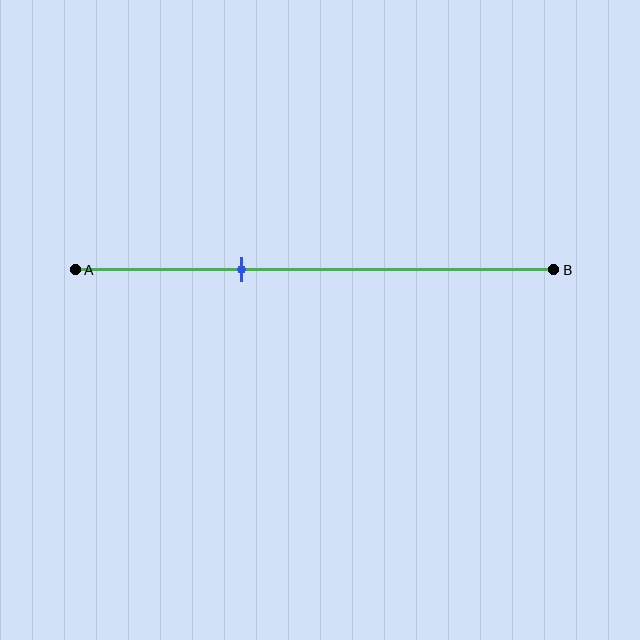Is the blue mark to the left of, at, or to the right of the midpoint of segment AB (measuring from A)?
The blue mark is to the left of the midpoint of segment AB.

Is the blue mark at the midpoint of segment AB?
No, the mark is at about 35% from A, not at the 50% midpoint.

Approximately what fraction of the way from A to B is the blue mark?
The blue mark is approximately 35% of the way from A to B.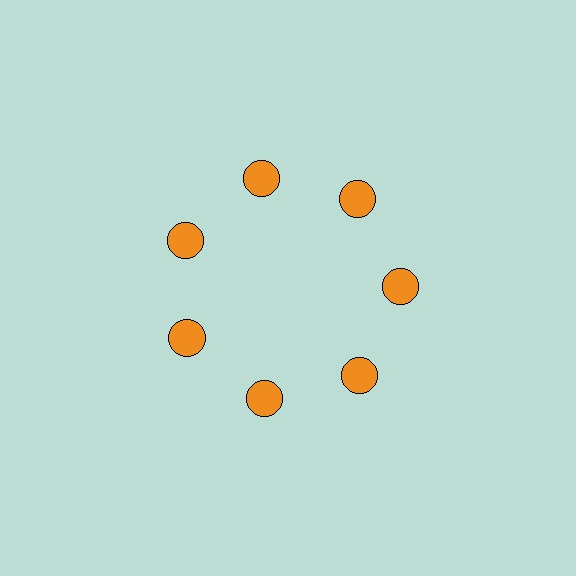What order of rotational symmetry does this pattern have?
This pattern has 7-fold rotational symmetry.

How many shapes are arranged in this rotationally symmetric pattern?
There are 7 shapes, arranged in 7 groups of 1.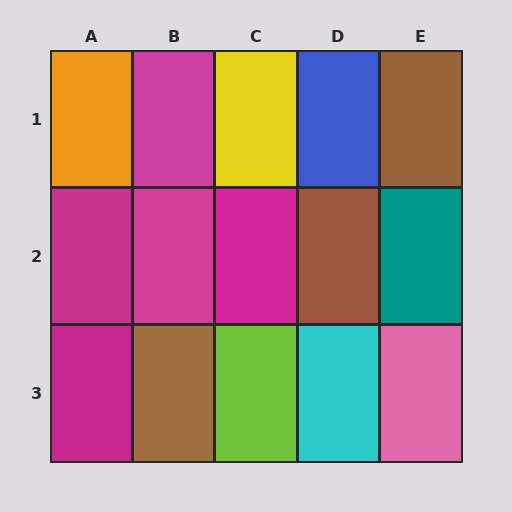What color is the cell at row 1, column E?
Brown.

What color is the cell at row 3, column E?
Pink.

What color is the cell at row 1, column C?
Yellow.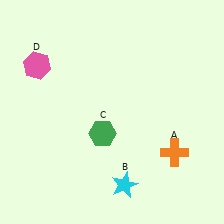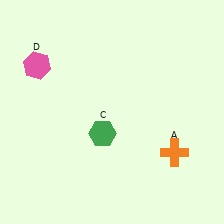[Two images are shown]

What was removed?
The cyan star (B) was removed in Image 2.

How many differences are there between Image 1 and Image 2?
There is 1 difference between the two images.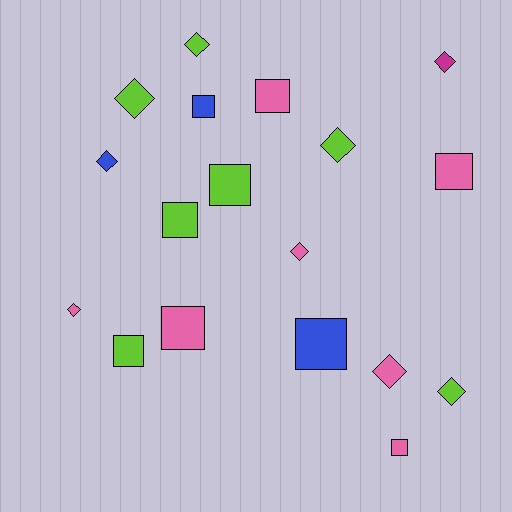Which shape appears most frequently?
Square, with 9 objects.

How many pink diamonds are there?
There are 3 pink diamonds.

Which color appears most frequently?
Lime, with 7 objects.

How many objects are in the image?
There are 18 objects.